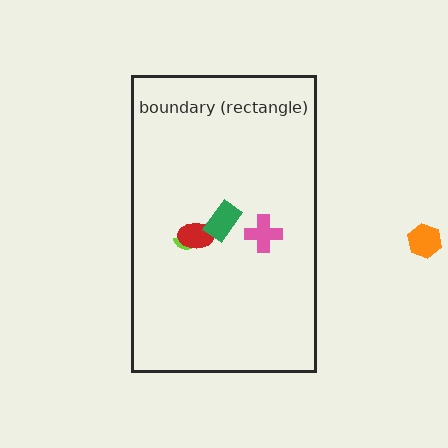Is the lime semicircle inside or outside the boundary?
Inside.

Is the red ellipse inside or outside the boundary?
Inside.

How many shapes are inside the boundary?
4 inside, 1 outside.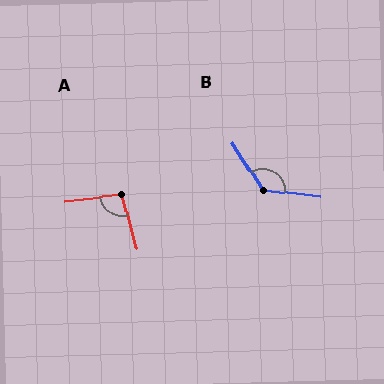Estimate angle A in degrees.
Approximately 98 degrees.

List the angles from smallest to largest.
A (98°), B (129°).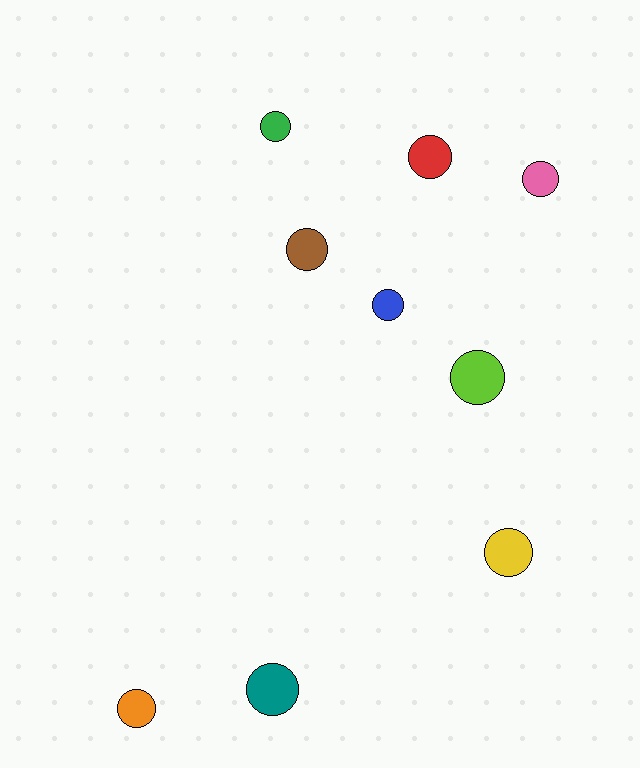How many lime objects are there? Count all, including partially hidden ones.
There is 1 lime object.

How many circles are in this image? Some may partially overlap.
There are 9 circles.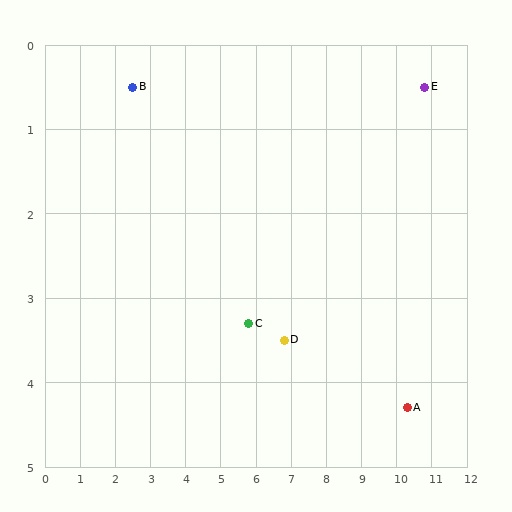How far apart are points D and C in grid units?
Points D and C are about 1.0 grid units apart.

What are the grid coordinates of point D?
Point D is at approximately (6.8, 3.5).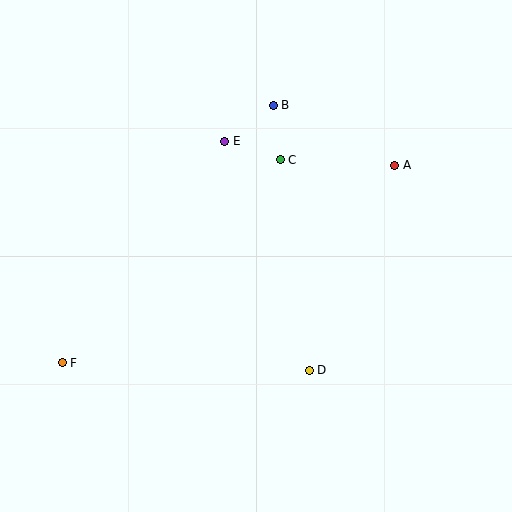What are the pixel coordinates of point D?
Point D is at (309, 370).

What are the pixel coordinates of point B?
Point B is at (273, 105).